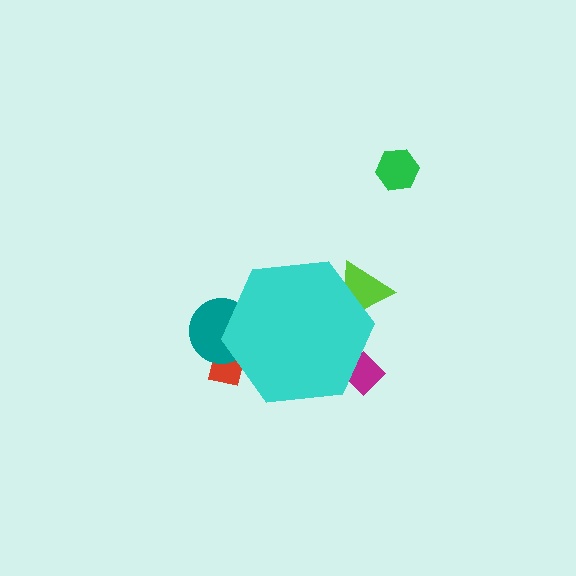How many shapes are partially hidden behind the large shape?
4 shapes are partially hidden.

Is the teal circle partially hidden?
Yes, the teal circle is partially hidden behind the cyan hexagon.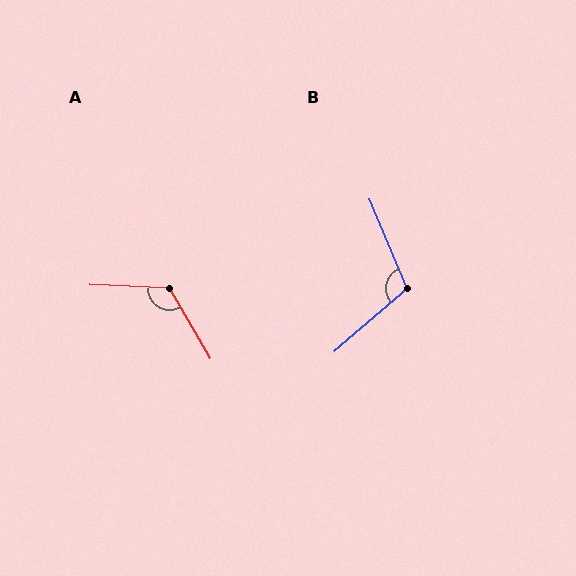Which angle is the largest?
A, at approximately 123 degrees.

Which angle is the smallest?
B, at approximately 108 degrees.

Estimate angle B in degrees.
Approximately 108 degrees.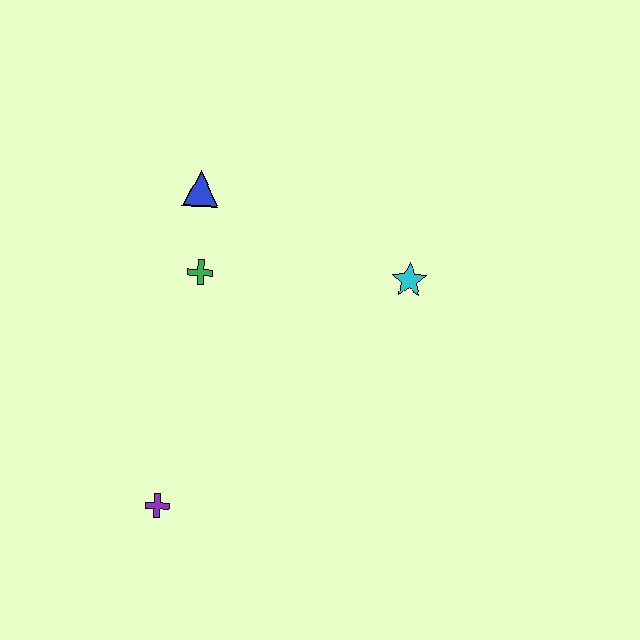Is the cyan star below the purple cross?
No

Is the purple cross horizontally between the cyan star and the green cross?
No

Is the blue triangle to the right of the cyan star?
No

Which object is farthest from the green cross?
The purple cross is farthest from the green cross.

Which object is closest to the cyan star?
The green cross is closest to the cyan star.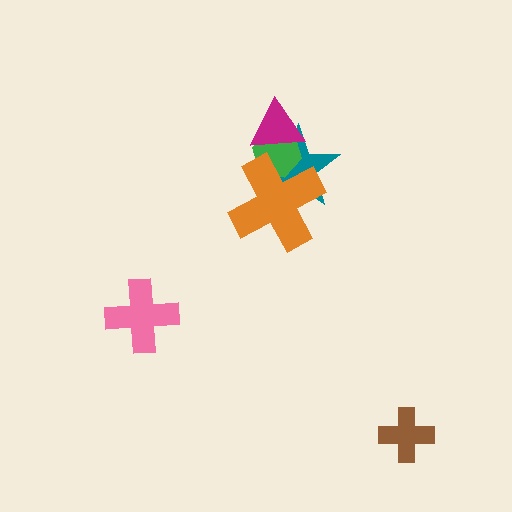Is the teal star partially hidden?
Yes, it is partially covered by another shape.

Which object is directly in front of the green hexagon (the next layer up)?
The orange cross is directly in front of the green hexagon.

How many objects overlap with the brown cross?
0 objects overlap with the brown cross.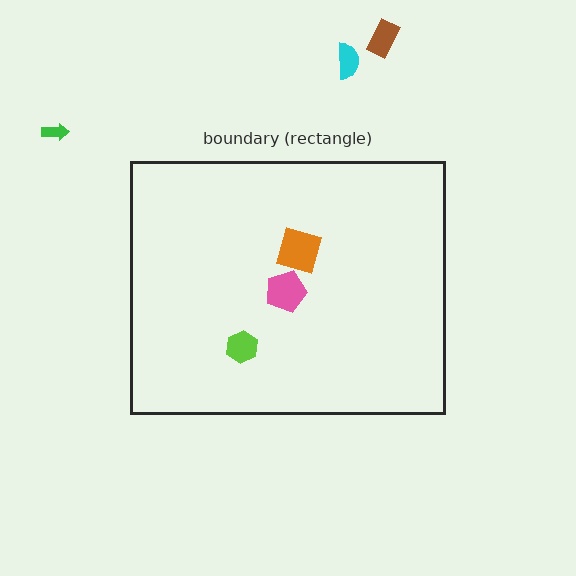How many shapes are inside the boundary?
3 inside, 3 outside.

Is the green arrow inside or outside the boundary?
Outside.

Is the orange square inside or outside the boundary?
Inside.